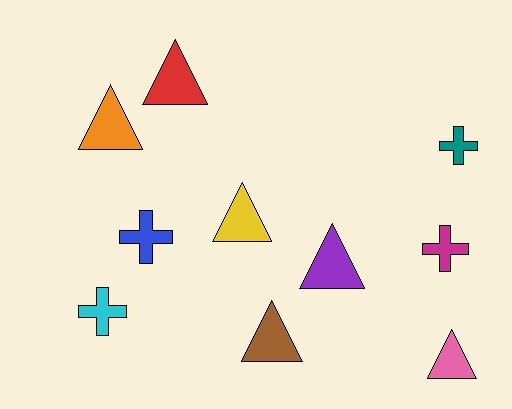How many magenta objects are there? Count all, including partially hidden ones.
There is 1 magenta object.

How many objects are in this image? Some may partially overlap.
There are 10 objects.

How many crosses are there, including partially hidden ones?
There are 4 crosses.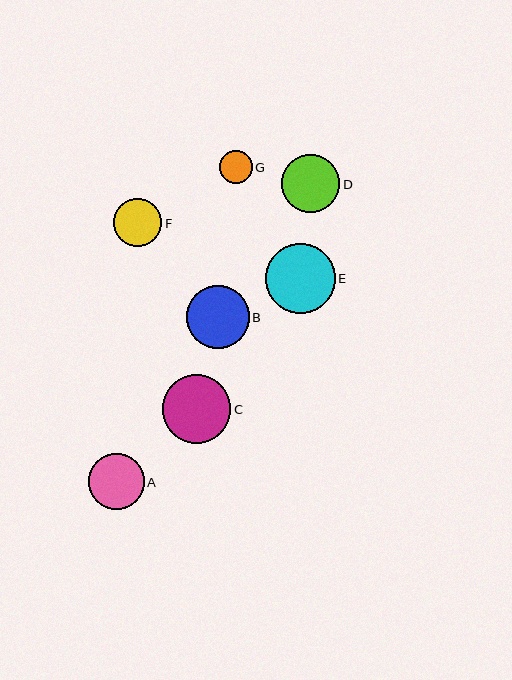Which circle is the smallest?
Circle G is the smallest with a size of approximately 33 pixels.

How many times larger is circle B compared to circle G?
Circle B is approximately 1.9 times the size of circle G.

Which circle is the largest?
Circle E is the largest with a size of approximately 70 pixels.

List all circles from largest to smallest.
From largest to smallest: E, C, B, D, A, F, G.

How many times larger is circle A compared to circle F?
Circle A is approximately 1.1 times the size of circle F.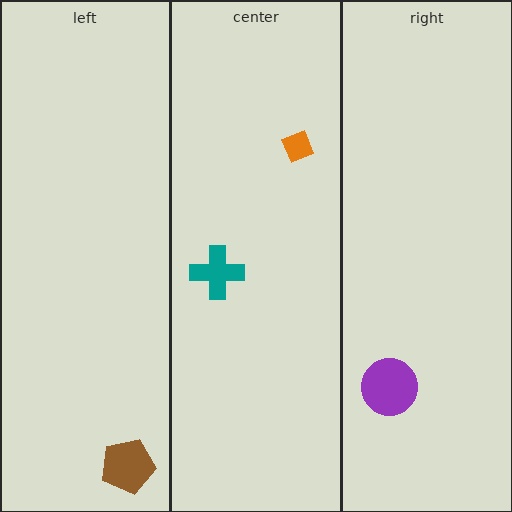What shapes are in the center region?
The teal cross, the orange diamond.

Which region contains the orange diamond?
The center region.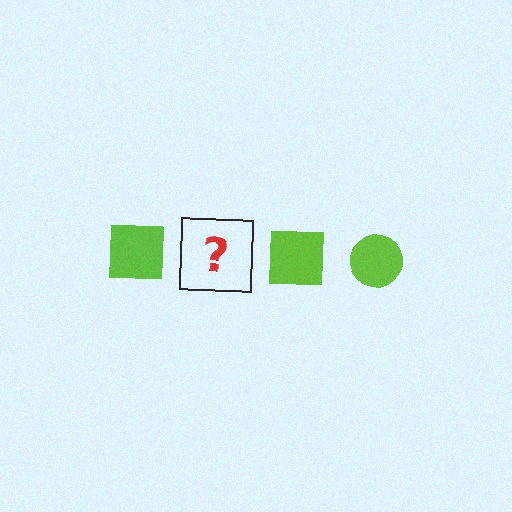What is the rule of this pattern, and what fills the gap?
The rule is that the pattern cycles through square, circle shapes in lime. The gap should be filled with a lime circle.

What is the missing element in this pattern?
The missing element is a lime circle.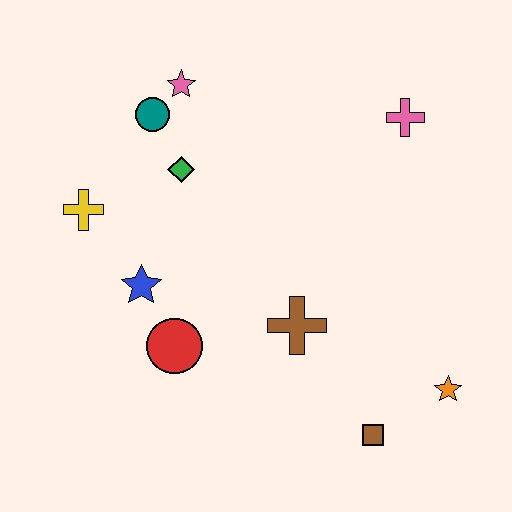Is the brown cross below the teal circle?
Yes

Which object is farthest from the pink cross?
The yellow cross is farthest from the pink cross.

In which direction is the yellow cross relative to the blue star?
The yellow cross is above the blue star.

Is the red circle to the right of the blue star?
Yes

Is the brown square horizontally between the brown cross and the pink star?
No